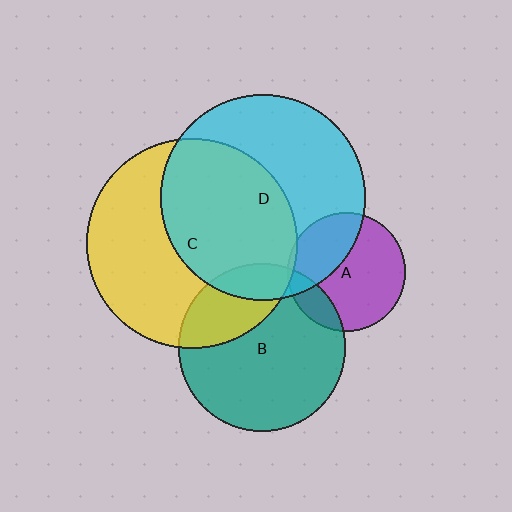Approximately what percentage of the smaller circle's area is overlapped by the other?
Approximately 5%.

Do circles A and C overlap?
Yes.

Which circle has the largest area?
Circle C (yellow).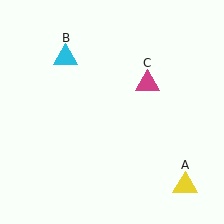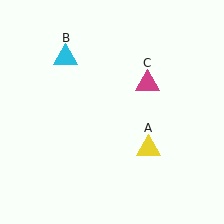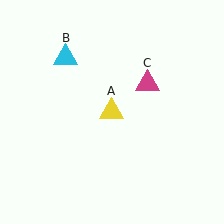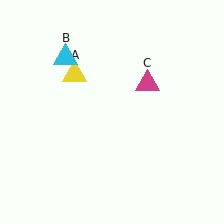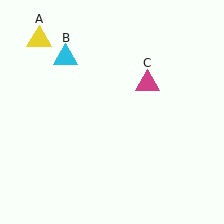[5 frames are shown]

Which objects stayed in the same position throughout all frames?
Cyan triangle (object B) and magenta triangle (object C) remained stationary.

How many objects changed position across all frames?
1 object changed position: yellow triangle (object A).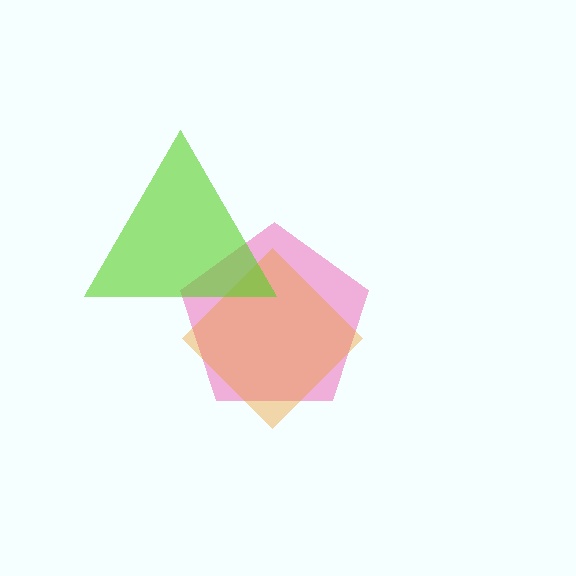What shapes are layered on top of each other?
The layered shapes are: a pink pentagon, an orange diamond, a lime triangle.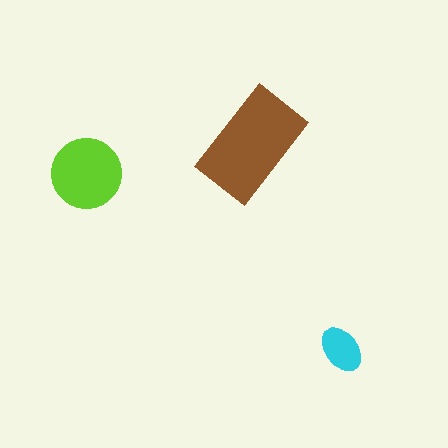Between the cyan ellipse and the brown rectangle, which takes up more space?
The brown rectangle.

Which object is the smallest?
The cyan ellipse.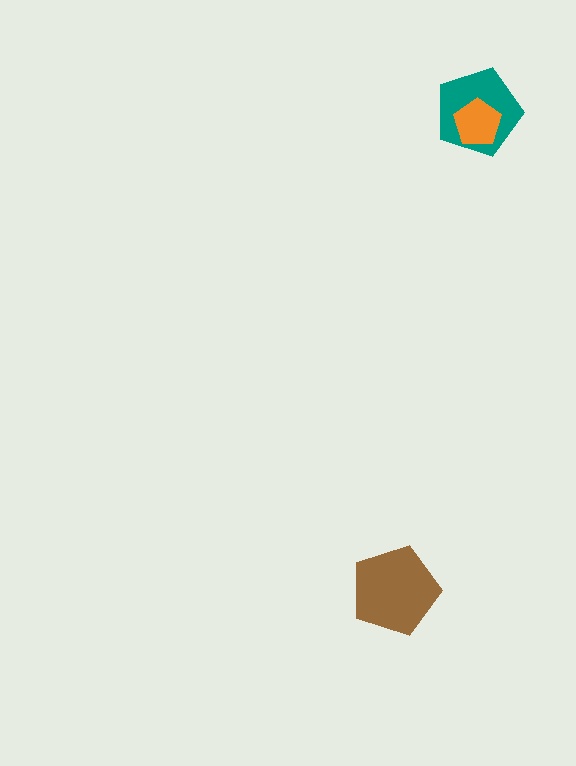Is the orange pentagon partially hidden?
No, no other shape covers it.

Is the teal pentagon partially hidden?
Yes, it is partially covered by another shape.